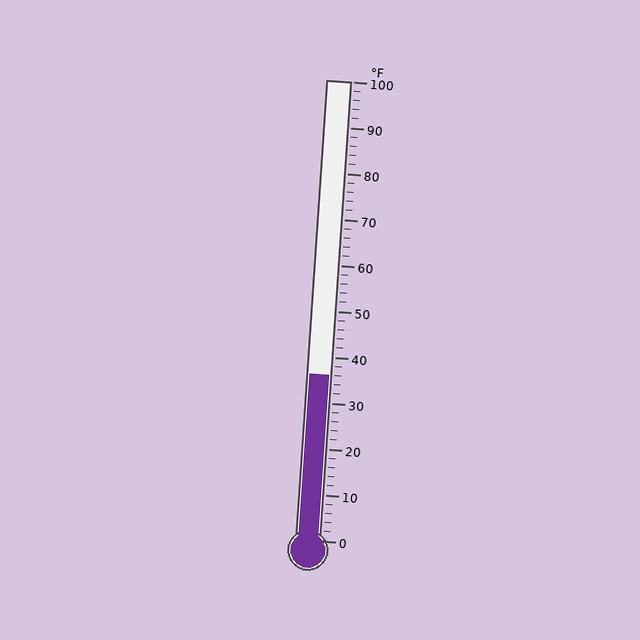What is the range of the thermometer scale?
The thermometer scale ranges from 0°F to 100°F.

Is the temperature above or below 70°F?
The temperature is below 70°F.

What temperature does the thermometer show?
The thermometer shows approximately 36°F.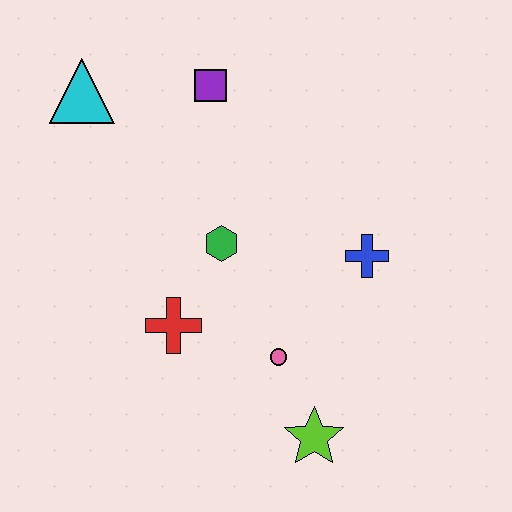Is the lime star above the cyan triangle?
No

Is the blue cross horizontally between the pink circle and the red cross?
No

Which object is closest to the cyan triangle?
The purple square is closest to the cyan triangle.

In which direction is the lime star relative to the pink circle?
The lime star is below the pink circle.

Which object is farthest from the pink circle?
The cyan triangle is farthest from the pink circle.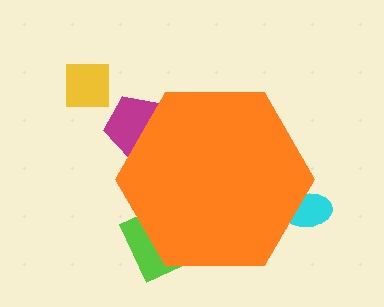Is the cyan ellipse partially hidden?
Yes, the cyan ellipse is partially hidden behind the orange hexagon.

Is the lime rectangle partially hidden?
Yes, the lime rectangle is partially hidden behind the orange hexagon.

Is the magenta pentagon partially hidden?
Yes, the magenta pentagon is partially hidden behind the orange hexagon.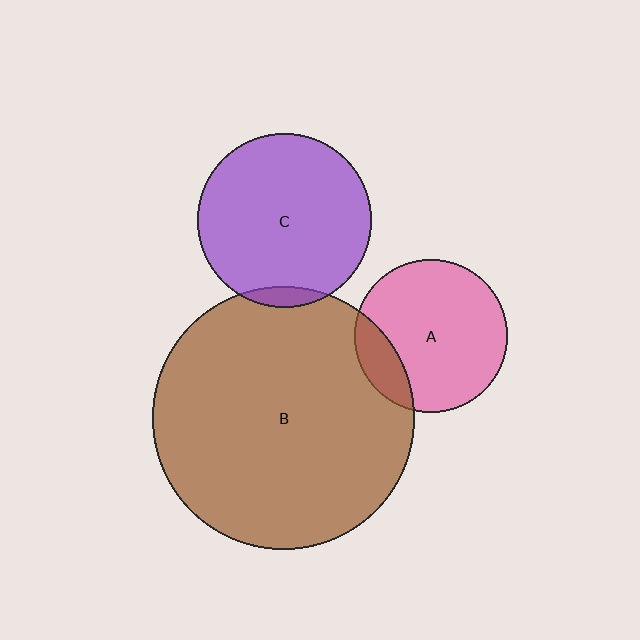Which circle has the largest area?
Circle B (brown).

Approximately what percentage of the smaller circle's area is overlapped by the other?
Approximately 15%.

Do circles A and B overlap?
Yes.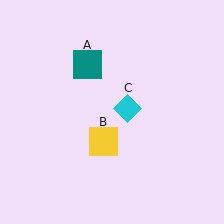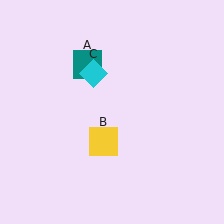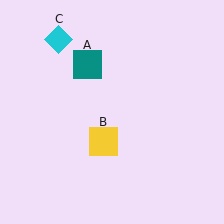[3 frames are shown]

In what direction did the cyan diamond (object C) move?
The cyan diamond (object C) moved up and to the left.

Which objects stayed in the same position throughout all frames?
Teal square (object A) and yellow square (object B) remained stationary.